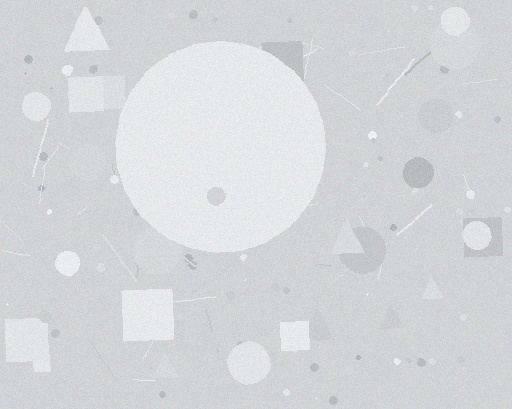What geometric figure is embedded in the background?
A circle is embedded in the background.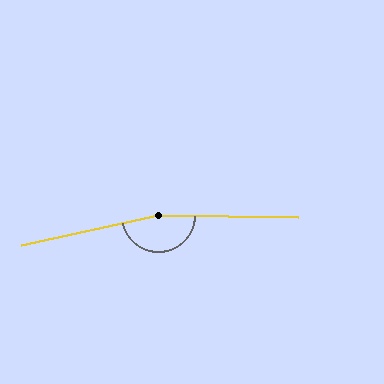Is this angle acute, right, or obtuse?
It is obtuse.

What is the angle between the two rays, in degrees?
Approximately 167 degrees.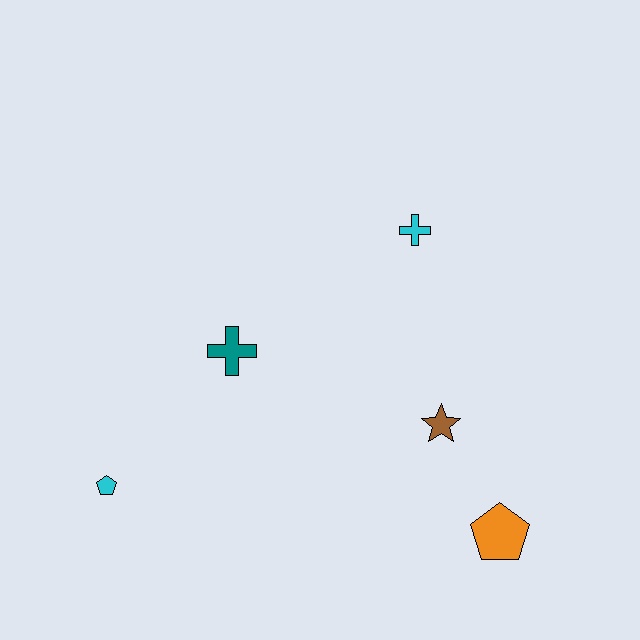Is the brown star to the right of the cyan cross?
Yes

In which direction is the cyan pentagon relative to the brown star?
The cyan pentagon is to the left of the brown star.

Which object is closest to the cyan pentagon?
The teal cross is closest to the cyan pentagon.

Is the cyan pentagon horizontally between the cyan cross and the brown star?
No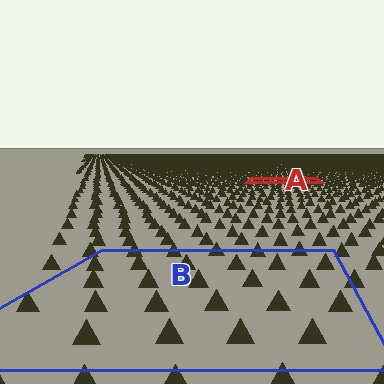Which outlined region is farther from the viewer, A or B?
Region A is farther from the viewer — the texture elements inside it appear smaller and more densely packed.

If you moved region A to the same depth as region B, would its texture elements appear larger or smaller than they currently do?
They would appear larger. At a closer depth, the same texture elements are projected at a bigger on-screen size.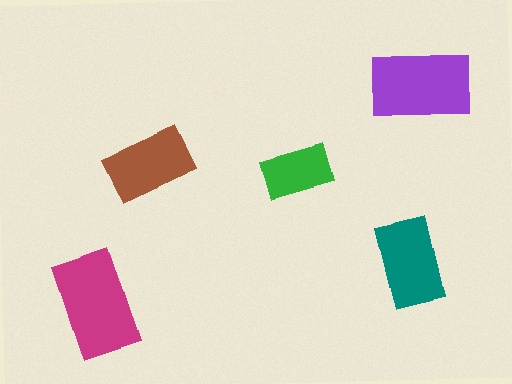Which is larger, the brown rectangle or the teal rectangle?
The teal one.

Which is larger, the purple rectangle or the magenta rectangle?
The magenta one.